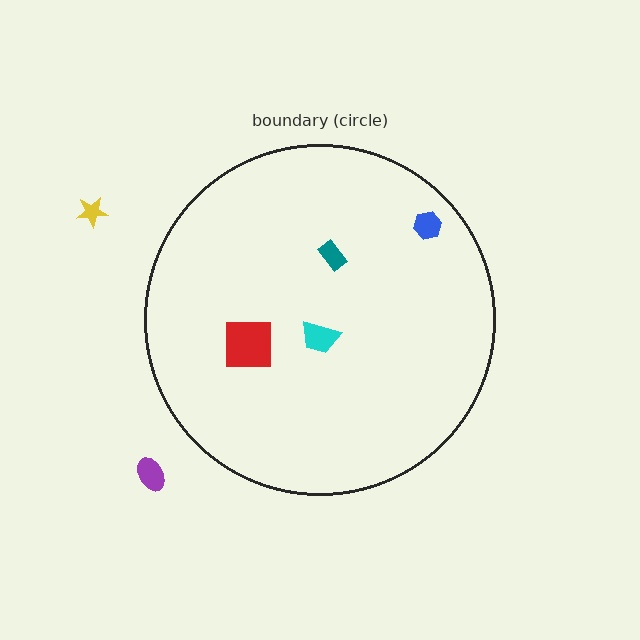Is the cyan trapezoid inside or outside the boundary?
Inside.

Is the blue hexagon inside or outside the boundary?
Inside.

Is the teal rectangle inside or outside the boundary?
Inside.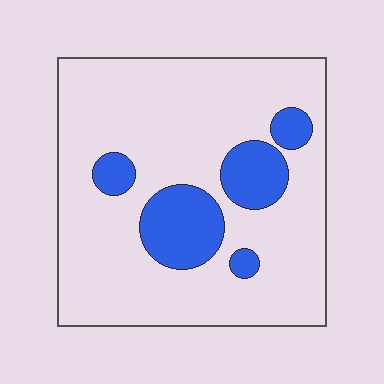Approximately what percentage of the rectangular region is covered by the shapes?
Approximately 20%.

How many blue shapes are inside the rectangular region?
5.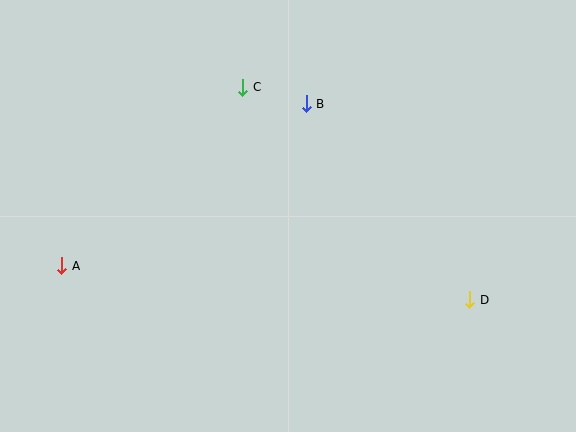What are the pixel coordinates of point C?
Point C is at (243, 87).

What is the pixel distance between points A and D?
The distance between A and D is 410 pixels.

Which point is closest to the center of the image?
Point B at (306, 104) is closest to the center.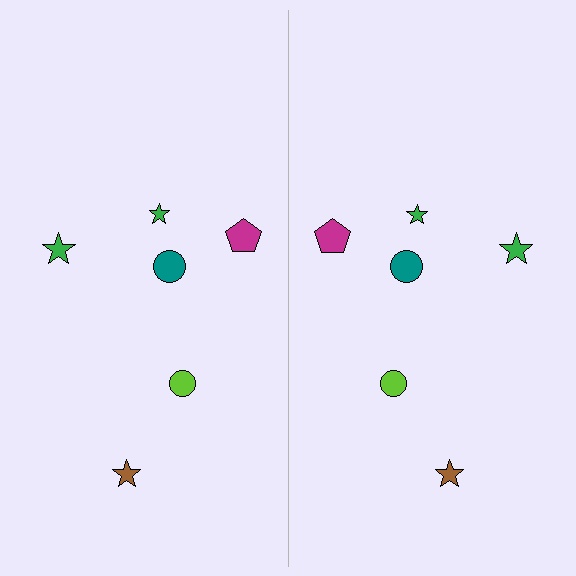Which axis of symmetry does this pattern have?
The pattern has a vertical axis of symmetry running through the center of the image.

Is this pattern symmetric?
Yes, this pattern has bilateral (reflection) symmetry.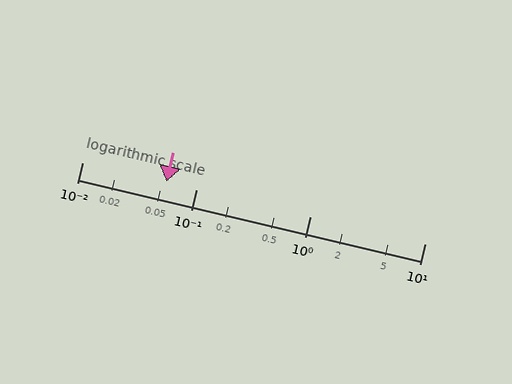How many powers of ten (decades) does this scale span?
The scale spans 3 decades, from 0.01 to 10.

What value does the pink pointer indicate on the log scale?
The pointer indicates approximately 0.055.